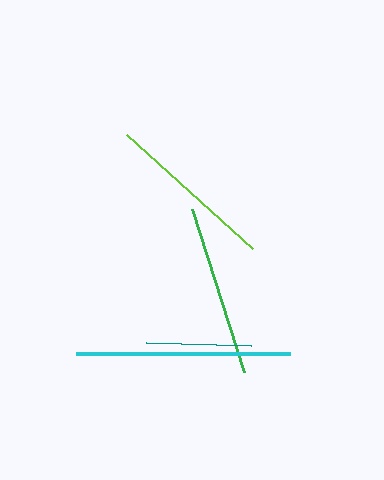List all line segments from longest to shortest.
From longest to shortest: cyan, green, lime, teal.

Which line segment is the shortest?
The teal line is the shortest at approximately 105 pixels.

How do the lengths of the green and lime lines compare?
The green and lime lines are approximately the same length.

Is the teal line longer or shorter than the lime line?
The lime line is longer than the teal line.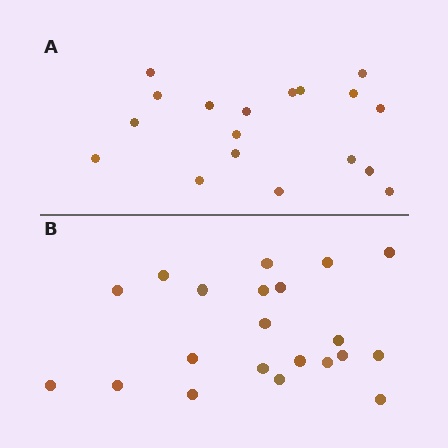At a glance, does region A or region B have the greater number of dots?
Region B (the bottom region) has more dots.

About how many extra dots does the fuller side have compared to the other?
Region B has just a few more — roughly 2 or 3 more dots than region A.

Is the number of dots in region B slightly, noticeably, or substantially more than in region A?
Region B has only slightly more — the two regions are fairly close. The ratio is roughly 1.2 to 1.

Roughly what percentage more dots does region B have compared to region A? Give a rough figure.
About 15% more.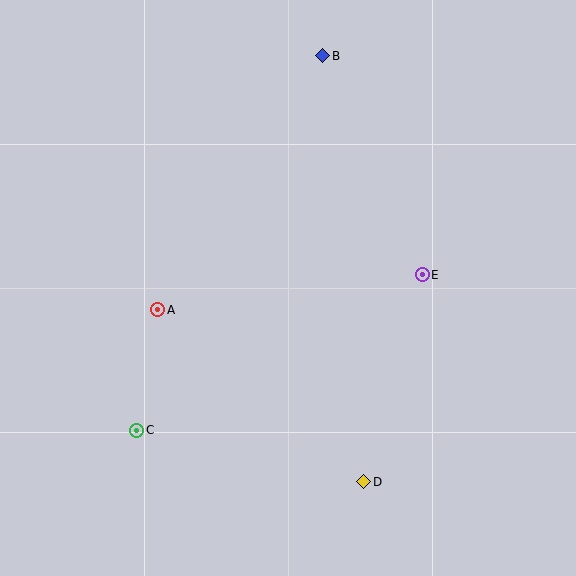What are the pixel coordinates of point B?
Point B is at (323, 56).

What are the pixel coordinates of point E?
Point E is at (422, 275).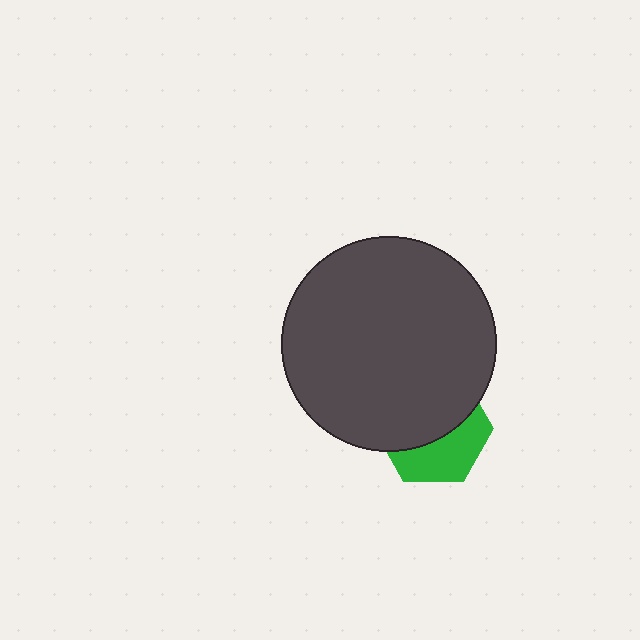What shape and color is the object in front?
The object in front is a dark gray circle.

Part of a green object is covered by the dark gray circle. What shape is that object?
It is a hexagon.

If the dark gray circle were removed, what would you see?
You would see the complete green hexagon.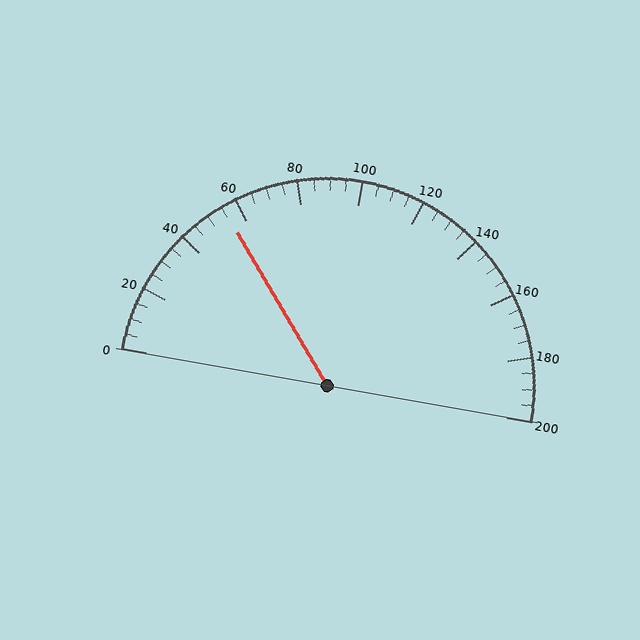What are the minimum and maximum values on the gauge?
The gauge ranges from 0 to 200.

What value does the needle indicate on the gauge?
The needle indicates approximately 55.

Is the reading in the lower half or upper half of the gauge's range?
The reading is in the lower half of the range (0 to 200).